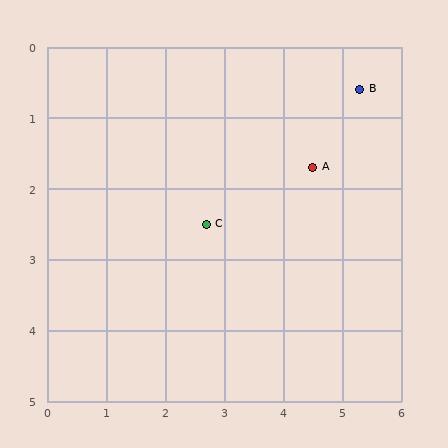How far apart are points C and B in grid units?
Points C and B are about 3.2 grid units apart.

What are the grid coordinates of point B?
Point B is at approximately (5.3, 0.6).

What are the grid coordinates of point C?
Point C is at approximately (2.7, 2.5).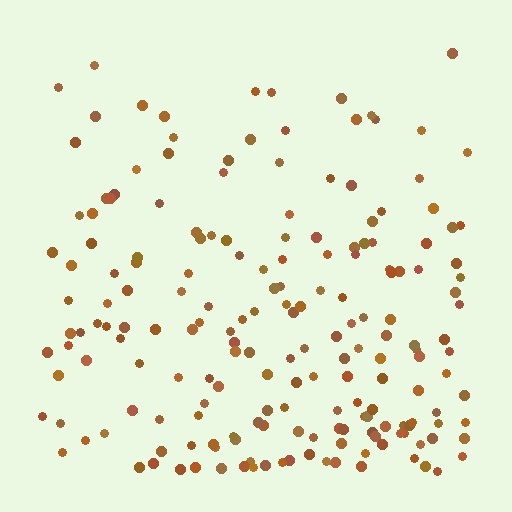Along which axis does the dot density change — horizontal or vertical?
Vertical.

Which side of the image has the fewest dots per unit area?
The top.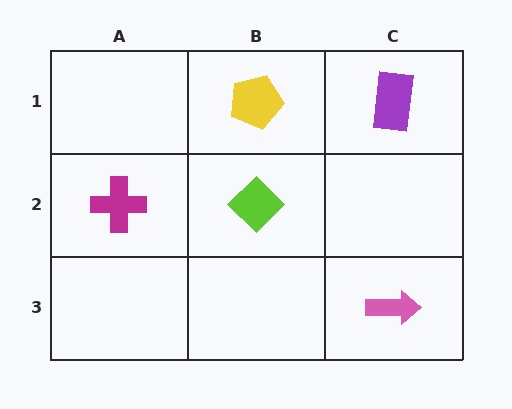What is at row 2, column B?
A lime diamond.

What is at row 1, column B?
A yellow pentagon.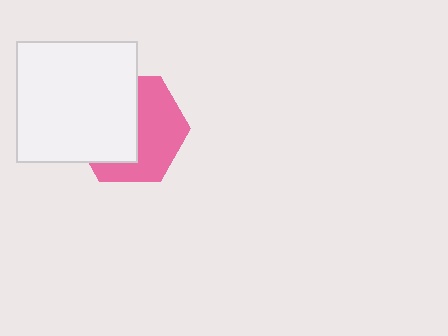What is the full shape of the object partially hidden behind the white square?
The partially hidden object is a pink hexagon.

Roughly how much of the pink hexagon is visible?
About half of it is visible (roughly 50%).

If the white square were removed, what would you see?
You would see the complete pink hexagon.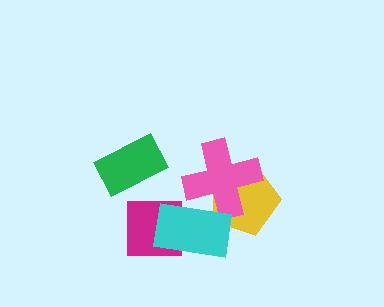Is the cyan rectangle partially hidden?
No, no other shape covers it.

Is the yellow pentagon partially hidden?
Yes, it is partially covered by another shape.